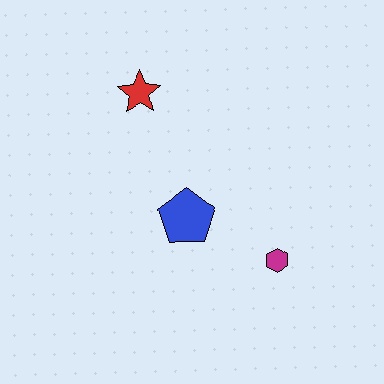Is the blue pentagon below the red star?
Yes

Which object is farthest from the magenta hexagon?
The red star is farthest from the magenta hexagon.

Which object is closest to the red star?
The blue pentagon is closest to the red star.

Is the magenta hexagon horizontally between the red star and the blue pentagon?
No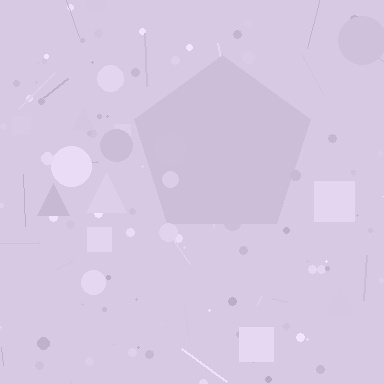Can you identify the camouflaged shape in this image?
The camouflaged shape is a pentagon.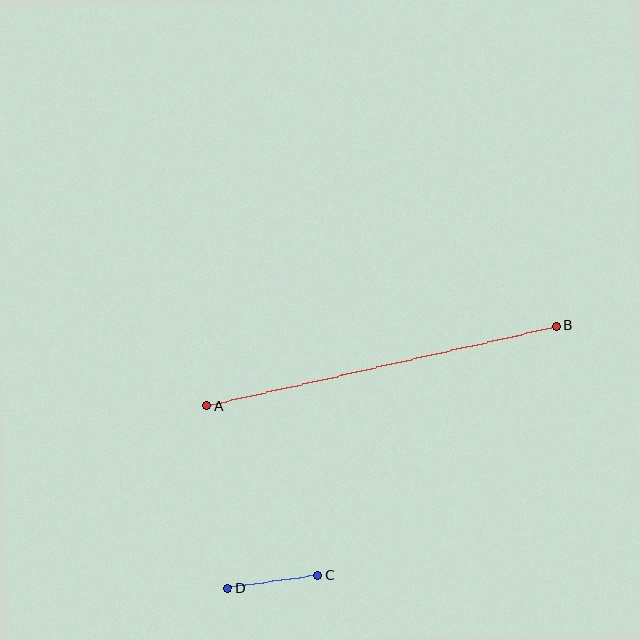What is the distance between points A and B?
The distance is approximately 359 pixels.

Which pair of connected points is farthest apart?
Points A and B are farthest apart.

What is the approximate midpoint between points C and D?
The midpoint is at approximately (273, 582) pixels.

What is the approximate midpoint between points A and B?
The midpoint is at approximately (382, 366) pixels.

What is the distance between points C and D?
The distance is approximately 91 pixels.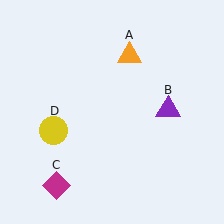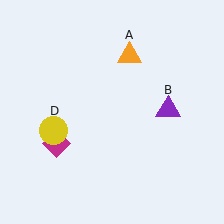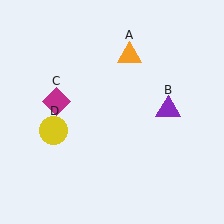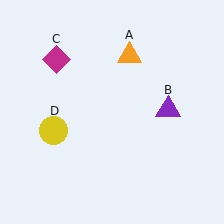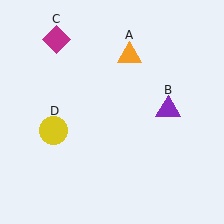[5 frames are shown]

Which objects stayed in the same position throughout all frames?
Orange triangle (object A) and purple triangle (object B) and yellow circle (object D) remained stationary.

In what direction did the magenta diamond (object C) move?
The magenta diamond (object C) moved up.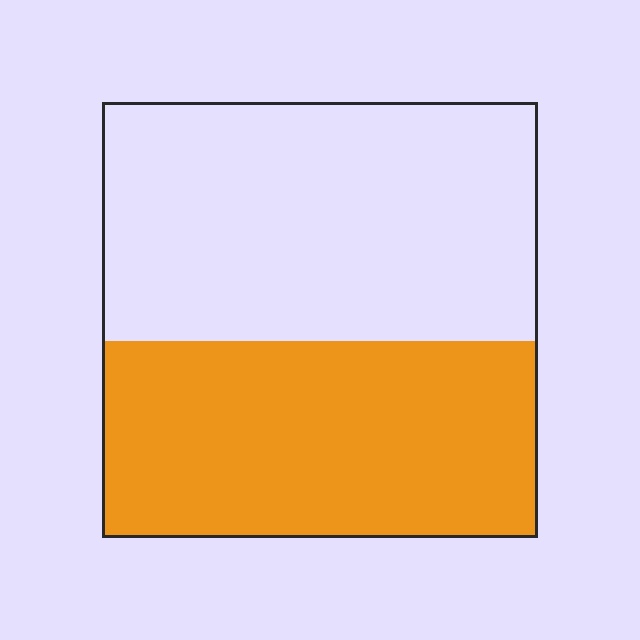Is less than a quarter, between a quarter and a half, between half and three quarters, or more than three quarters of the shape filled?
Between a quarter and a half.